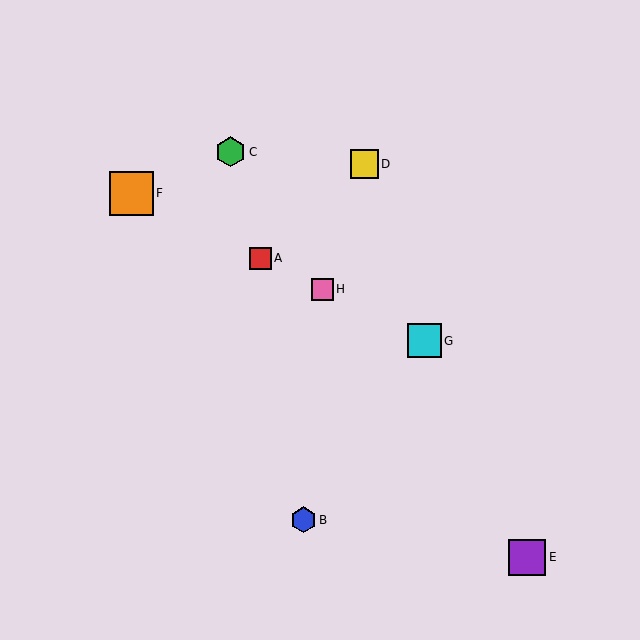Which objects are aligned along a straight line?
Objects A, F, G, H are aligned along a straight line.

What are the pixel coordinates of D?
Object D is at (364, 164).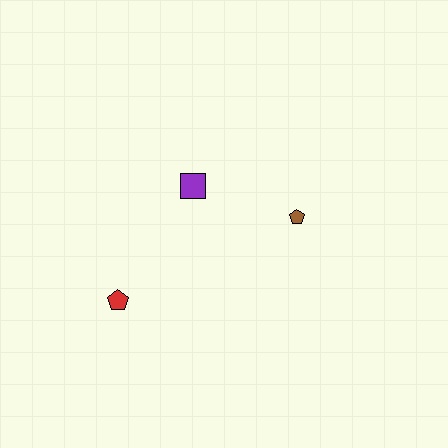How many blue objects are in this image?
There are no blue objects.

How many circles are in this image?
There are no circles.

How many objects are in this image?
There are 3 objects.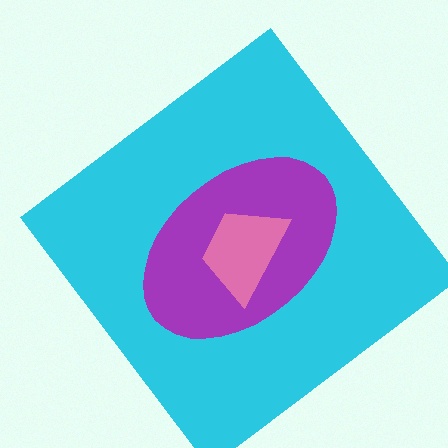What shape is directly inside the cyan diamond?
The purple ellipse.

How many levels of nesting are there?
3.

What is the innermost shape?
The pink trapezoid.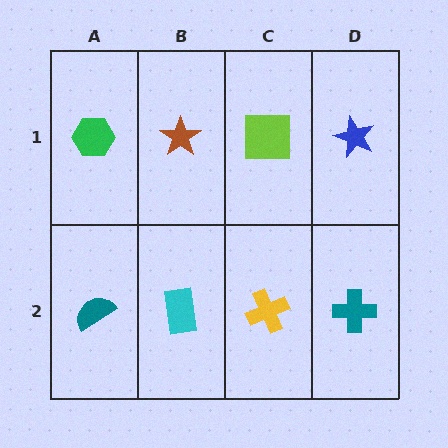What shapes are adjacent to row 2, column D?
A blue star (row 1, column D), a yellow cross (row 2, column C).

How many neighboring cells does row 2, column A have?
2.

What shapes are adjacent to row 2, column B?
A brown star (row 1, column B), a teal semicircle (row 2, column A), a yellow cross (row 2, column C).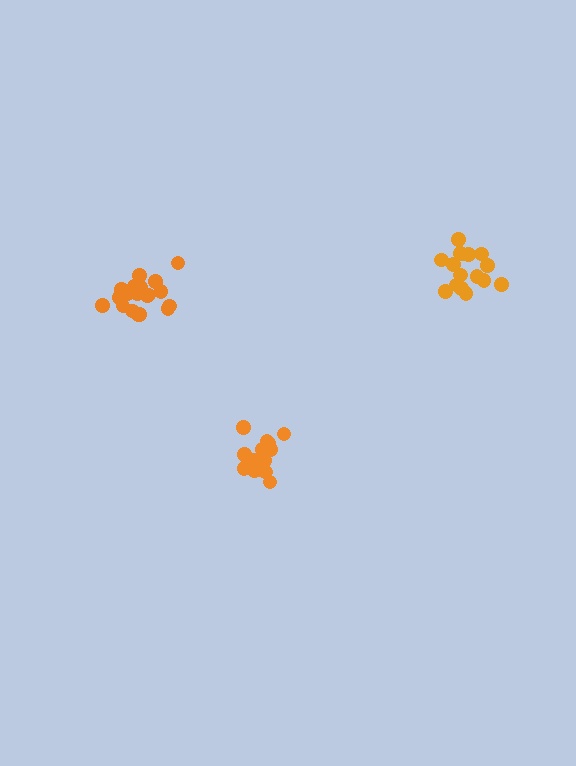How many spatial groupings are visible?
There are 3 spatial groupings.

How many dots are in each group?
Group 1: 19 dots, Group 2: 17 dots, Group 3: 18 dots (54 total).